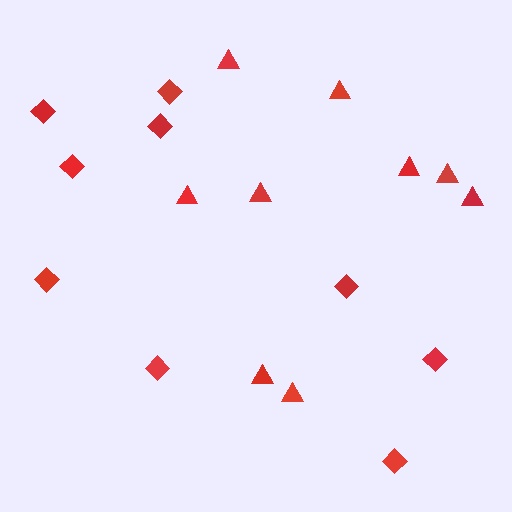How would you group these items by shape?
There are 2 groups: one group of triangles (9) and one group of diamonds (9).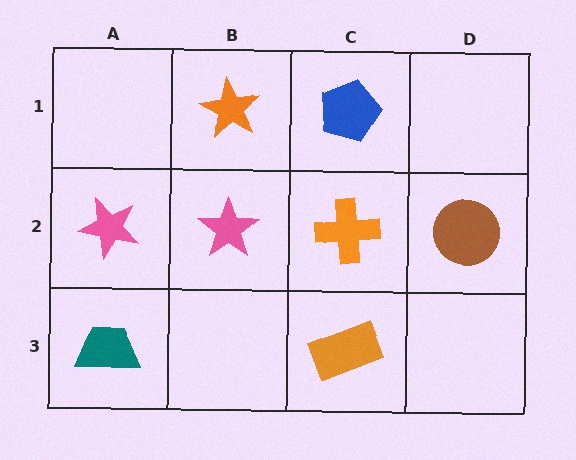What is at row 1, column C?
A blue pentagon.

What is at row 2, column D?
A brown circle.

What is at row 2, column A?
A pink star.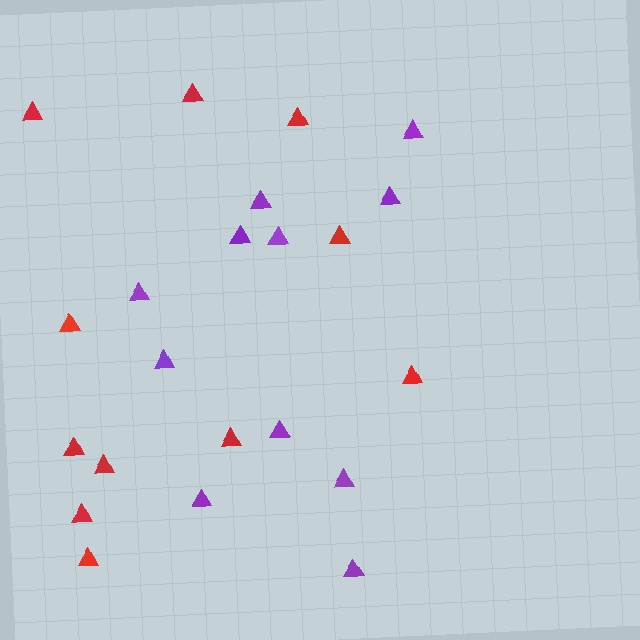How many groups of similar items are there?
There are 2 groups: one group of purple triangles (11) and one group of red triangles (11).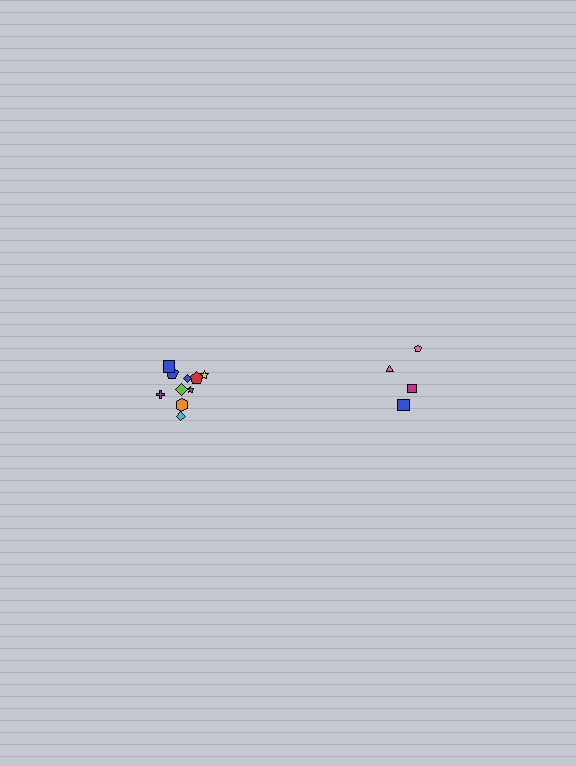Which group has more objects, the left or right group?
The left group.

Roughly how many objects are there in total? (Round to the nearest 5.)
Roughly 15 objects in total.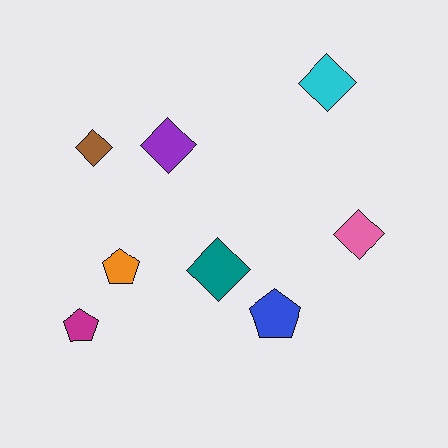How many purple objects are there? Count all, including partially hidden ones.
There is 1 purple object.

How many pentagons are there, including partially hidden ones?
There are 3 pentagons.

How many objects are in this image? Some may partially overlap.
There are 8 objects.